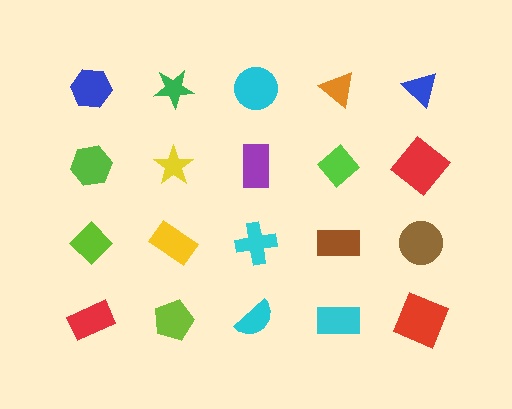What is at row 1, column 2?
A green star.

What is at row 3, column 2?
A yellow rectangle.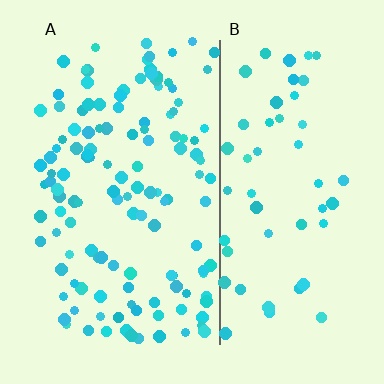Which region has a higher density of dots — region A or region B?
A (the left).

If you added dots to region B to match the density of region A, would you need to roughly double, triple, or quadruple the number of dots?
Approximately double.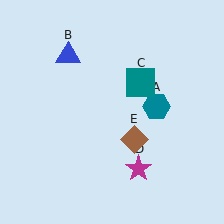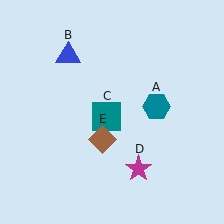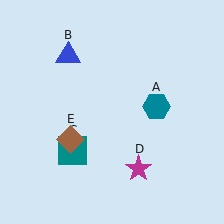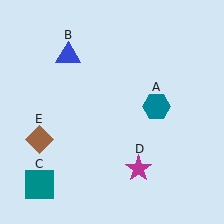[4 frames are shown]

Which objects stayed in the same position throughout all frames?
Teal hexagon (object A) and blue triangle (object B) and magenta star (object D) remained stationary.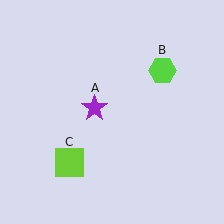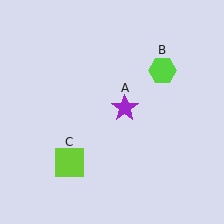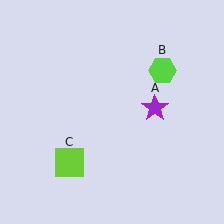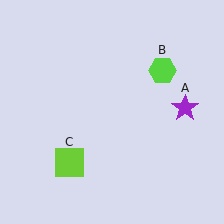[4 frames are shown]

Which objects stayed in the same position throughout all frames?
Lime hexagon (object B) and lime square (object C) remained stationary.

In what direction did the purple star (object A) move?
The purple star (object A) moved right.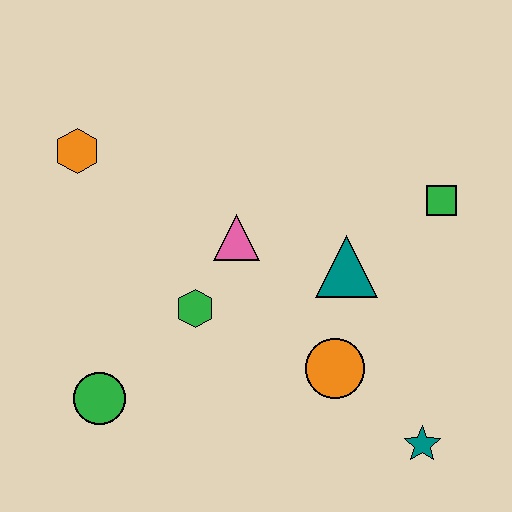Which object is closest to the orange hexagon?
The pink triangle is closest to the orange hexagon.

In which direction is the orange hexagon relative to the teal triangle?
The orange hexagon is to the left of the teal triangle.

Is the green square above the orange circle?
Yes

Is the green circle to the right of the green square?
No